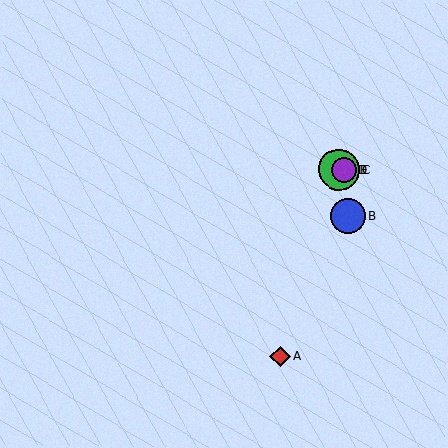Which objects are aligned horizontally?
Objects C, D, E are aligned horizontally.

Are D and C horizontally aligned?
Yes, both are at y≈170.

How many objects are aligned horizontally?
3 objects (C, D, E) are aligned horizontally.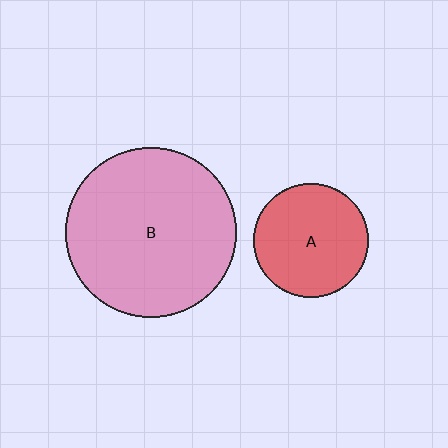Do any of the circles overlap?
No, none of the circles overlap.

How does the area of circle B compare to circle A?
Approximately 2.2 times.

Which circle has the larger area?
Circle B (pink).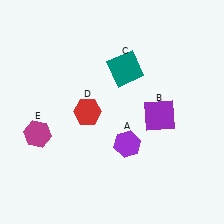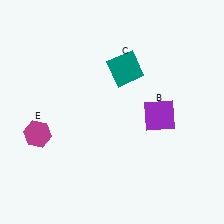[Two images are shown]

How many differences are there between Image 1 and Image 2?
There are 2 differences between the two images.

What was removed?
The red hexagon (D), the purple hexagon (A) were removed in Image 2.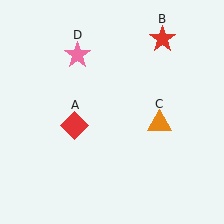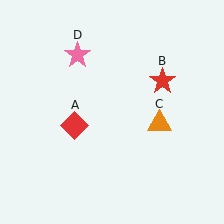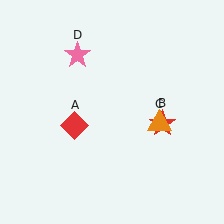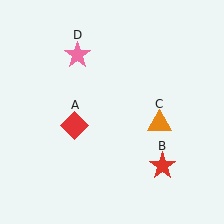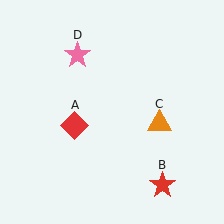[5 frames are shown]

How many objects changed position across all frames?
1 object changed position: red star (object B).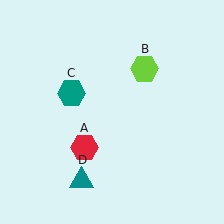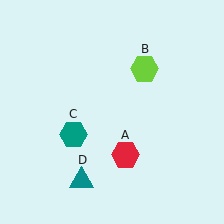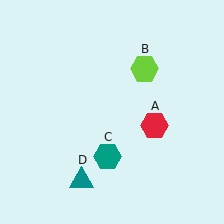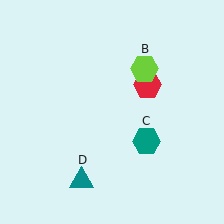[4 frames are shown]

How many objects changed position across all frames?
2 objects changed position: red hexagon (object A), teal hexagon (object C).